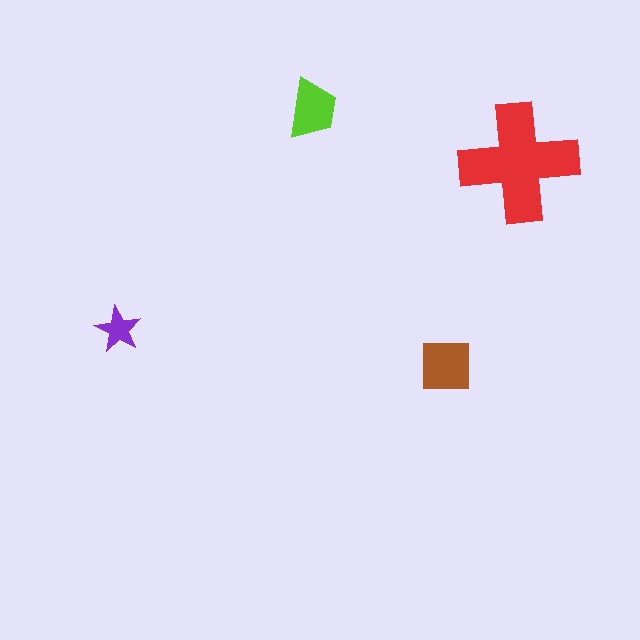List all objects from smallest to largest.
The purple star, the lime trapezoid, the brown square, the red cross.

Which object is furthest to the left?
The purple star is leftmost.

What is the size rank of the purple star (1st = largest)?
4th.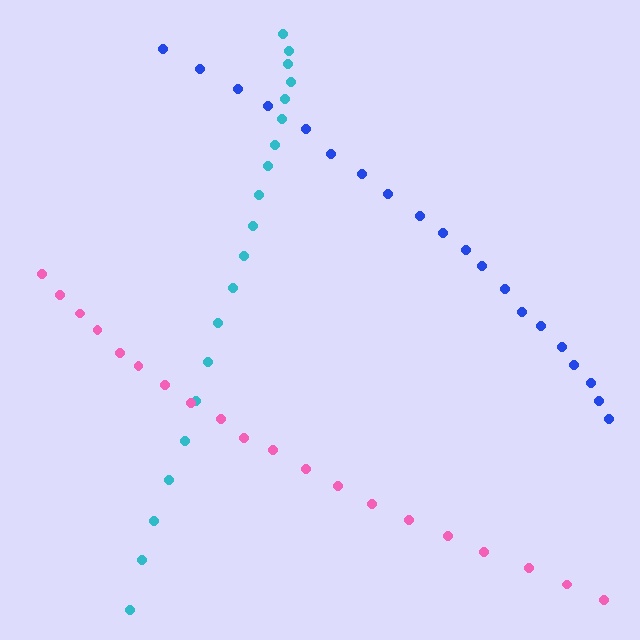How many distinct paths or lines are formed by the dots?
There are 3 distinct paths.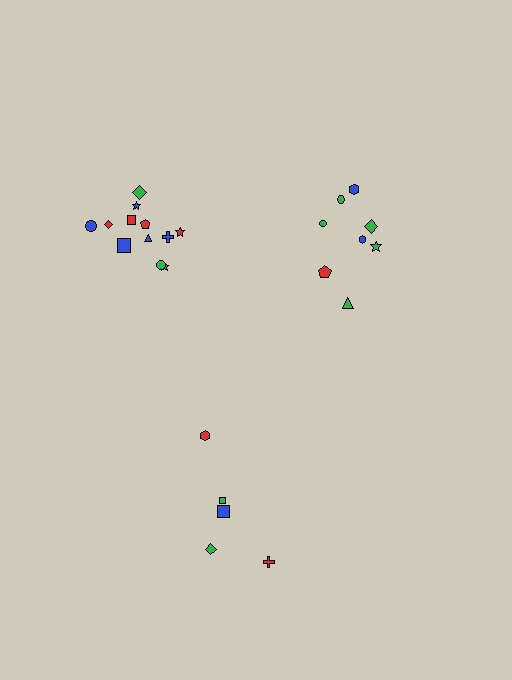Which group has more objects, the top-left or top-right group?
The top-left group.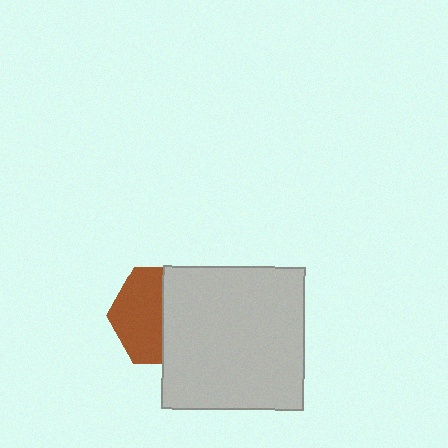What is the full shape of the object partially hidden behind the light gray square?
The partially hidden object is a brown hexagon.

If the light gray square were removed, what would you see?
You would see the complete brown hexagon.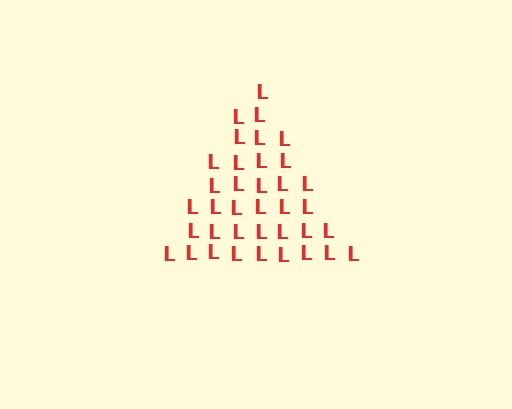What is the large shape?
The large shape is a triangle.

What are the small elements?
The small elements are letter L's.